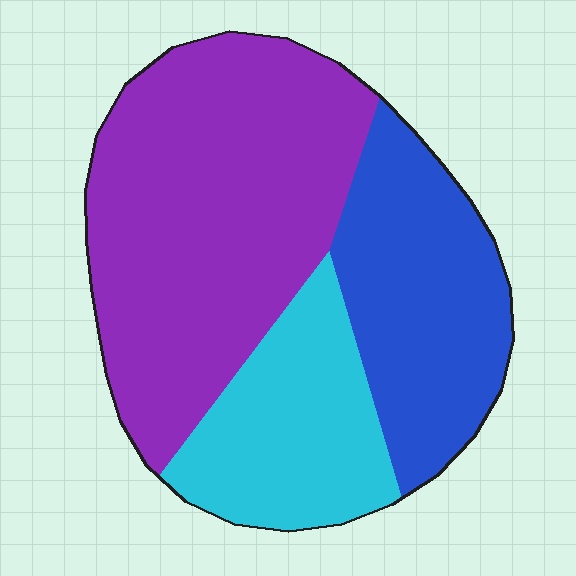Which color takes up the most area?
Purple, at roughly 50%.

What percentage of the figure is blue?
Blue takes up about one quarter (1/4) of the figure.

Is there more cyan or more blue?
Blue.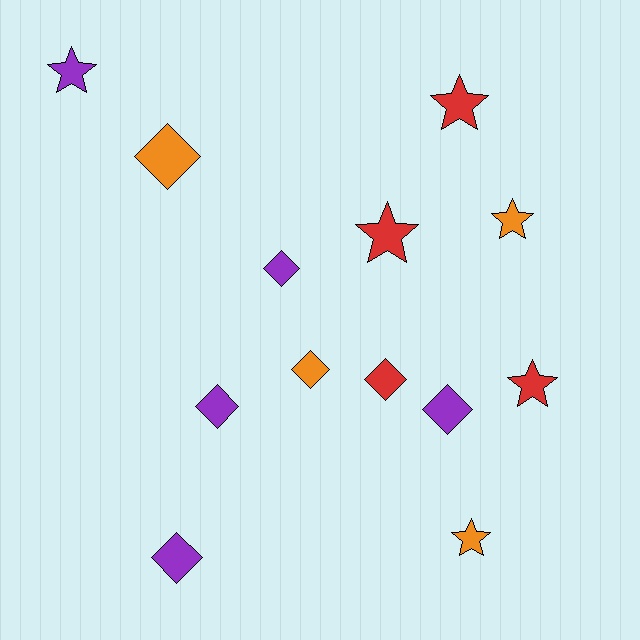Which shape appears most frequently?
Diamond, with 7 objects.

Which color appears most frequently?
Purple, with 5 objects.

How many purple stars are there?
There is 1 purple star.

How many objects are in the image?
There are 13 objects.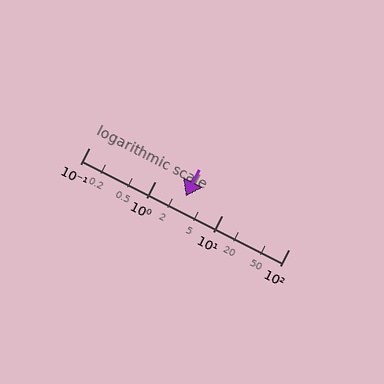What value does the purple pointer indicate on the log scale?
The pointer indicates approximately 2.8.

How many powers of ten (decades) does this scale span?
The scale spans 3 decades, from 0.1 to 100.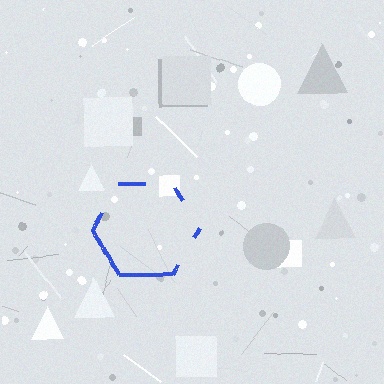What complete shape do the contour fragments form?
The contour fragments form a hexagon.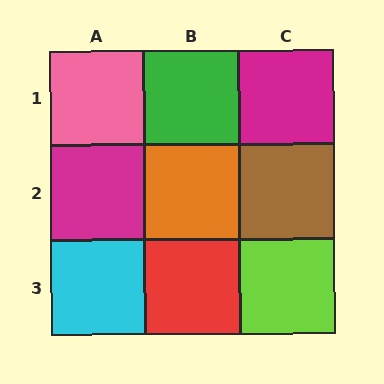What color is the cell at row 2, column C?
Brown.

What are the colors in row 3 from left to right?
Cyan, red, lime.